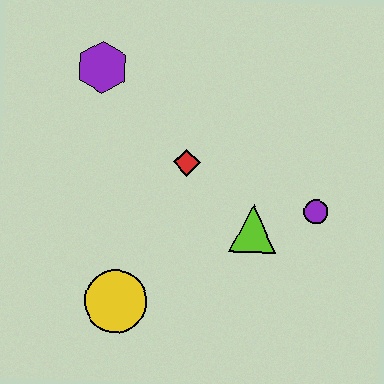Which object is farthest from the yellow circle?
The purple hexagon is farthest from the yellow circle.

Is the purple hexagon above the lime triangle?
Yes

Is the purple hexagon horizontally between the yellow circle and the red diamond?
No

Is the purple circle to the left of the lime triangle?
No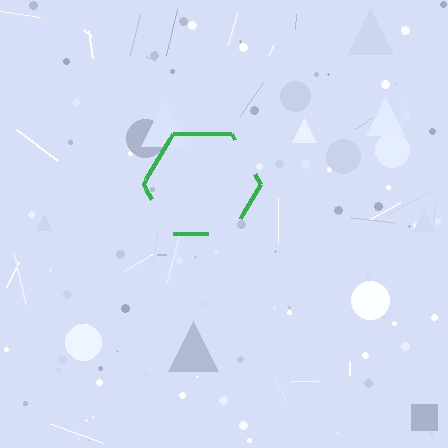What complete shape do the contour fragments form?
The contour fragments form a hexagon.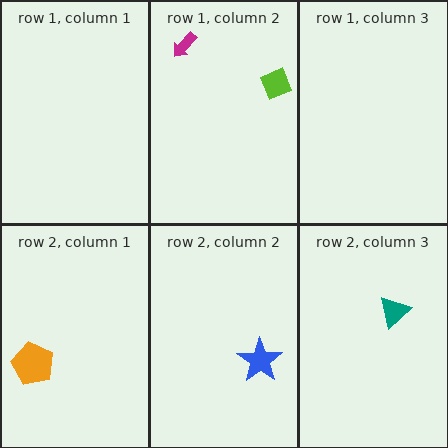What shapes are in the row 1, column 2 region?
The magenta arrow, the lime diamond.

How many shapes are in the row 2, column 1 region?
1.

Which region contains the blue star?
The row 2, column 2 region.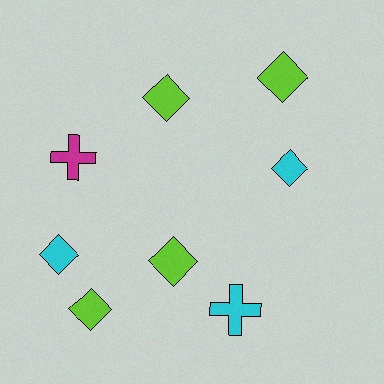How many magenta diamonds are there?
There are no magenta diamonds.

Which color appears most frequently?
Lime, with 4 objects.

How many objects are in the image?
There are 8 objects.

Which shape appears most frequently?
Diamond, with 6 objects.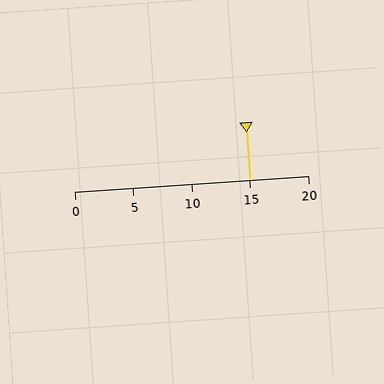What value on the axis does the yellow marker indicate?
The marker indicates approximately 15.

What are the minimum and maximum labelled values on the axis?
The axis runs from 0 to 20.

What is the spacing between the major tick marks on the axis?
The major ticks are spaced 5 apart.